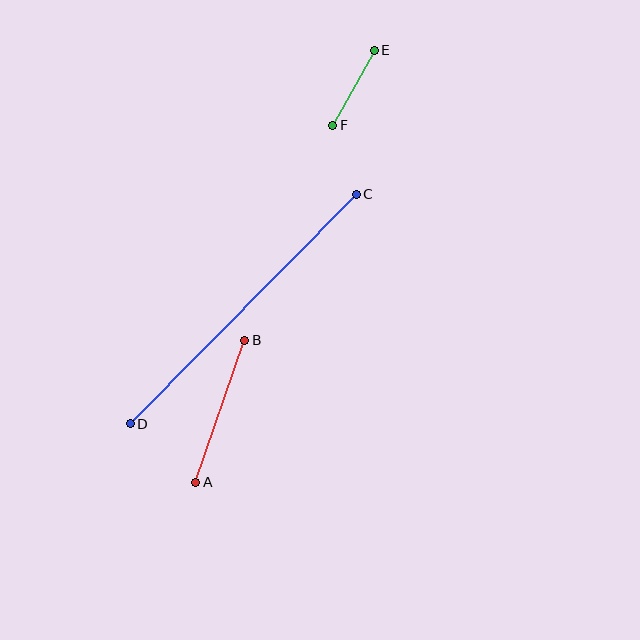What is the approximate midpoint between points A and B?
The midpoint is at approximately (220, 411) pixels.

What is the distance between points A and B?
The distance is approximately 150 pixels.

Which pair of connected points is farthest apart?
Points C and D are farthest apart.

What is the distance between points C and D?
The distance is approximately 322 pixels.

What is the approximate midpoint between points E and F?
The midpoint is at approximately (353, 88) pixels.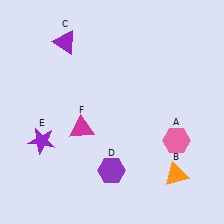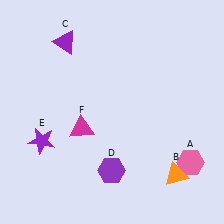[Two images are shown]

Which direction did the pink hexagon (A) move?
The pink hexagon (A) moved down.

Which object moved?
The pink hexagon (A) moved down.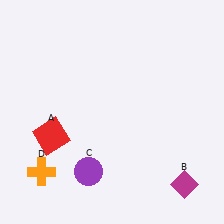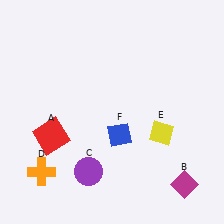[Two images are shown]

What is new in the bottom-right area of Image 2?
A yellow diamond (E) was added in the bottom-right area of Image 2.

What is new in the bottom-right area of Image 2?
A blue diamond (F) was added in the bottom-right area of Image 2.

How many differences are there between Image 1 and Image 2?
There are 2 differences between the two images.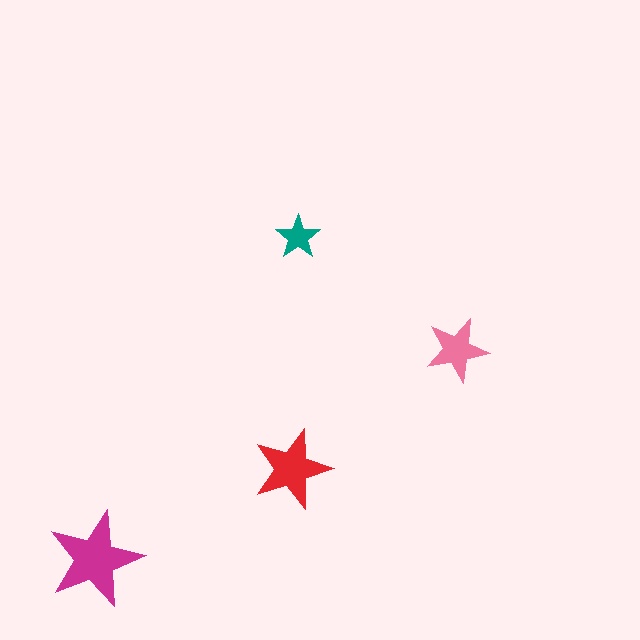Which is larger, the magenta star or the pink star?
The magenta one.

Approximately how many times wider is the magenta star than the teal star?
About 2 times wider.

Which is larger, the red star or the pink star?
The red one.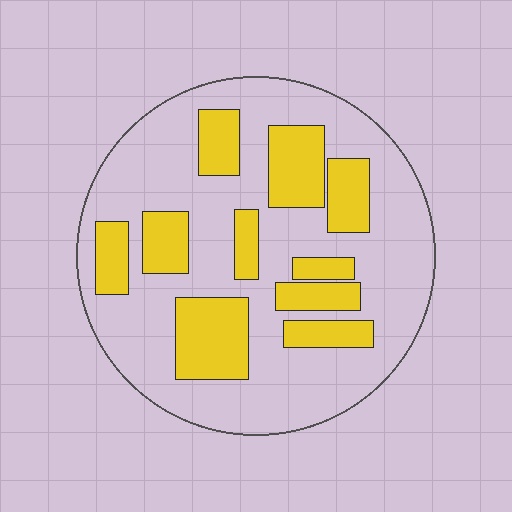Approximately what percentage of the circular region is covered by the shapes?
Approximately 30%.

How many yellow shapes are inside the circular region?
10.